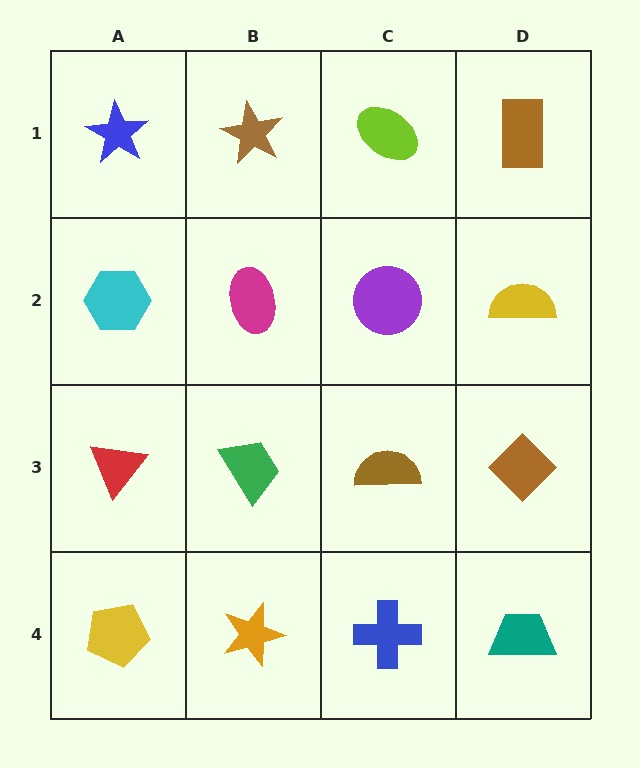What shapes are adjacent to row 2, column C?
A lime ellipse (row 1, column C), a brown semicircle (row 3, column C), a magenta ellipse (row 2, column B), a yellow semicircle (row 2, column D).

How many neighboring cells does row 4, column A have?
2.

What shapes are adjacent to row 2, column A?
A blue star (row 1, column A), a red triangle (row 3, column A), a magenta ellipse (row 2, column B).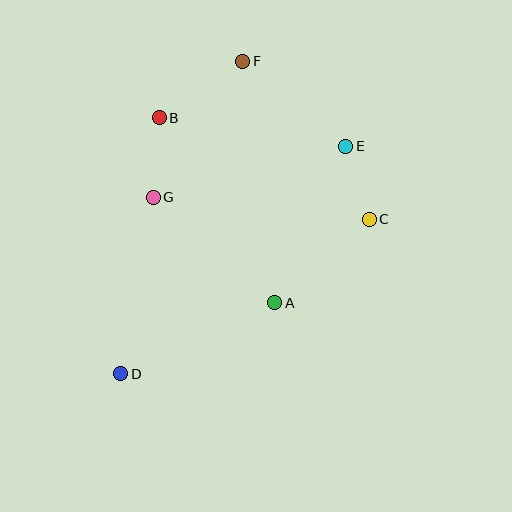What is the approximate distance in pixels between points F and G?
The distance between F and G is approximately 163 pixels.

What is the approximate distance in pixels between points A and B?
The distance between A and B is approximately 218 pixels.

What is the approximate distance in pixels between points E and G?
The distance between E and G is approximately 199 pixels.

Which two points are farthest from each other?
Points D and F are farthest from each other.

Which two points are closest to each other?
Points C and E are closest to each other.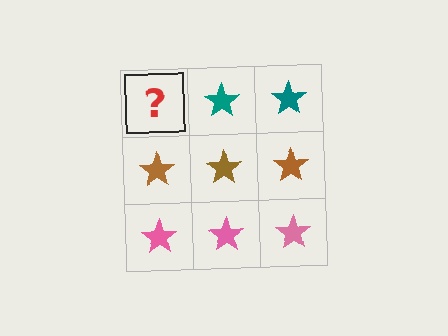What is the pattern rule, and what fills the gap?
The rule is that each row has a consistent color. The gap should be filled with a teal star.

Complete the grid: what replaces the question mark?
The question mark should be replaced with a teal star.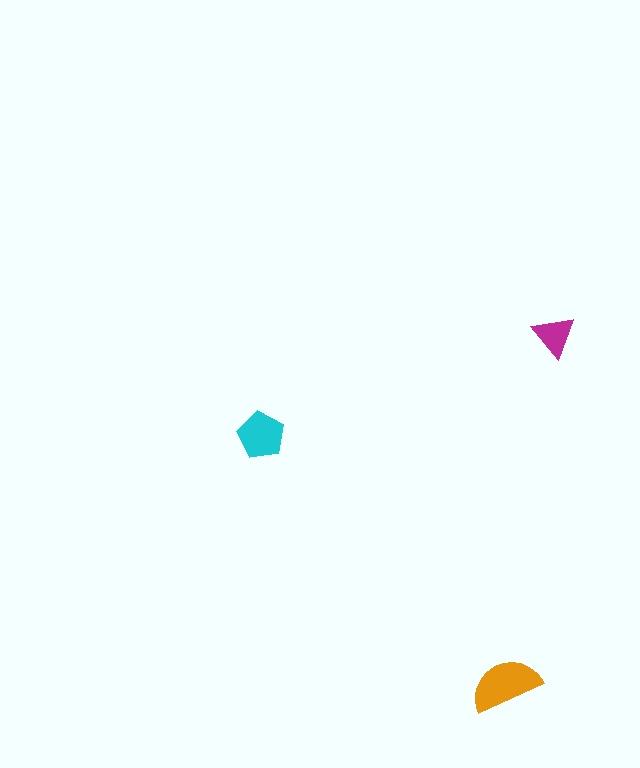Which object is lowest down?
The orange semicircle is bottommost.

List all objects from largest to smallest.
The orange semicircle, the cyan pentagon, the magenta triangle.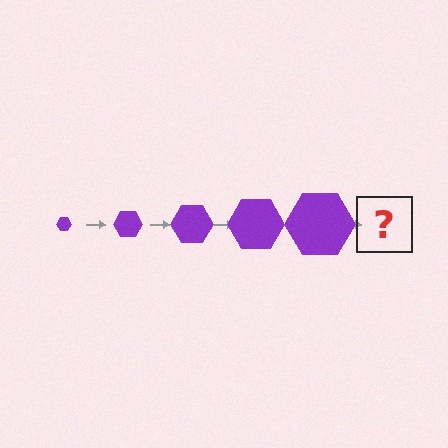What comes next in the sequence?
The next element should be a purple hexagon, larger than the previous one.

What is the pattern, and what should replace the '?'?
The pattern is that the hexagon gets progressively larger each step. The '?' should be a purple hexagon, larger than the previous one.